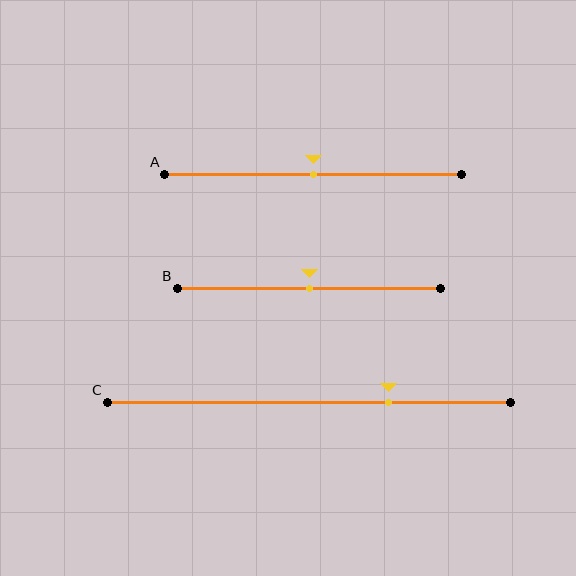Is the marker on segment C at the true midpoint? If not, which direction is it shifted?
No, the marker on segment C is shifted to the right by about 20% of the segment length.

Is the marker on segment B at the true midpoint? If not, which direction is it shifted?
Yes, the marker on segment B is at the true midpoint.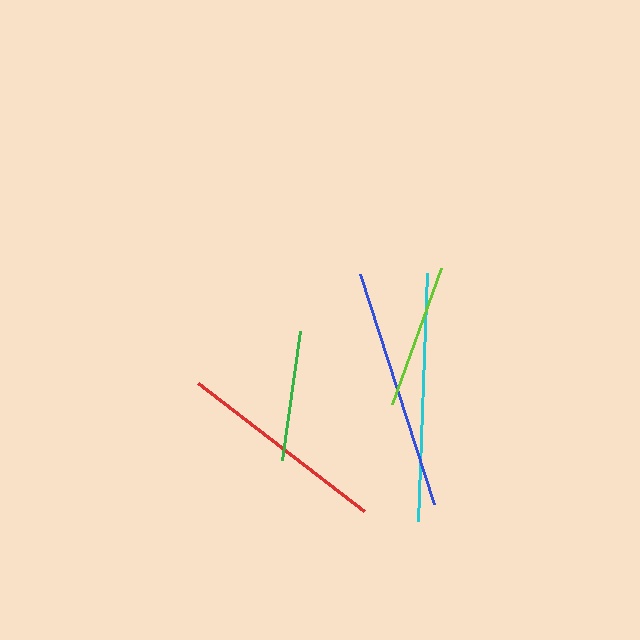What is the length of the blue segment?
The blue segment is approximately 241 pixels long.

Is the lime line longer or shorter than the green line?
The lime line is longer than the green line.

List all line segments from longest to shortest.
From longest to shortest: cyan, blue, red, lime, green.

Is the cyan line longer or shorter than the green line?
The cyan line is longer than the green line.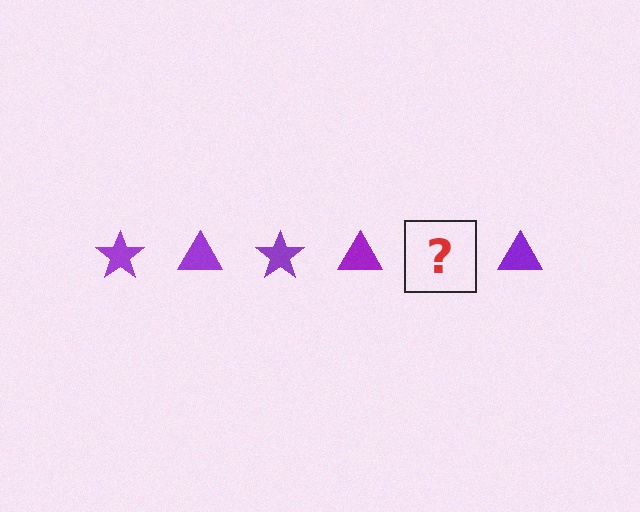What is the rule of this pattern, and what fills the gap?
The rule is that the pattern cycles through star, triangle shapes in purple. The gap should be filled with a purple star.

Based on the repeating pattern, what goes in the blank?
The blank should be a purple star.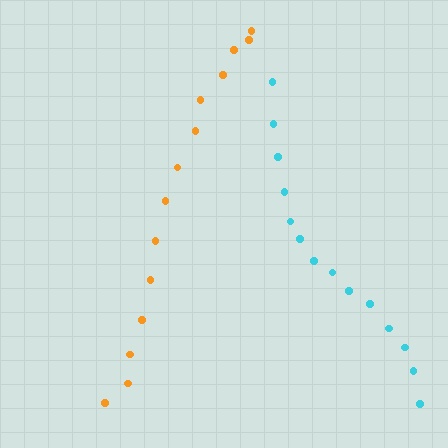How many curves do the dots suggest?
There are 2 distinct paths.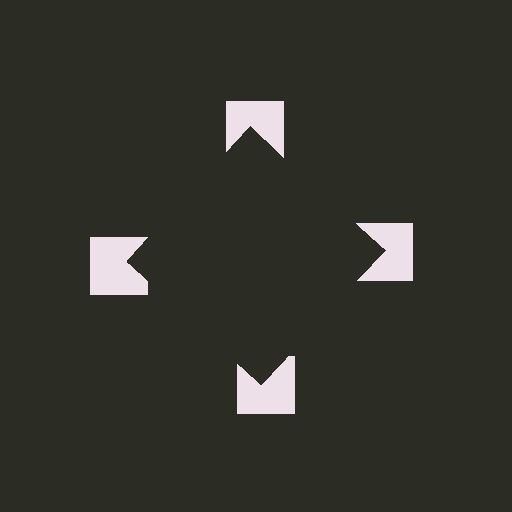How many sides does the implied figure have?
4 sides.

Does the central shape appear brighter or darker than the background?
It typically appears slightly darker than the background, even though no actual brightness change is drawn.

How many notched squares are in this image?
There are 4 — one at each vertex of the illusory square.